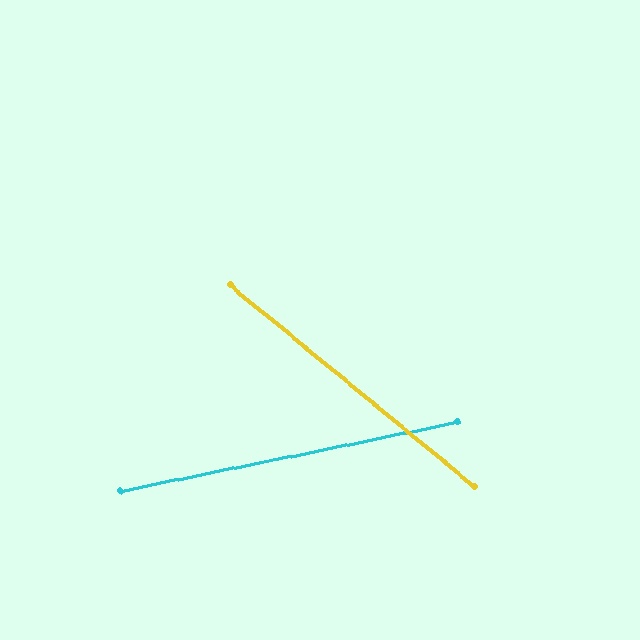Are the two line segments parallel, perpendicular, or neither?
Neither parallel nor perpendicular — they differ by about 51°.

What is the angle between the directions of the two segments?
Approximately 51 degrees.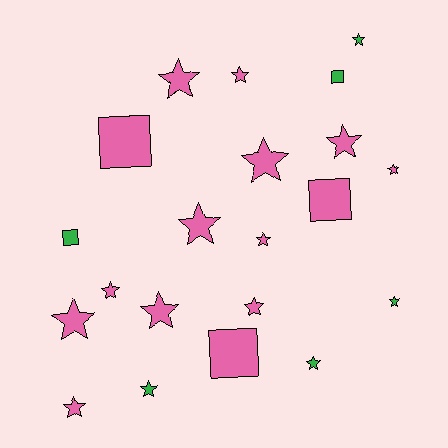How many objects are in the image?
There are 21 objects.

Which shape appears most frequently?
Star, with 16 objects.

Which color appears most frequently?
Pink, with 15 objects.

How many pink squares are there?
There are 3 pink squares.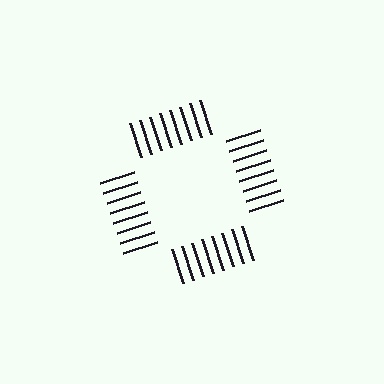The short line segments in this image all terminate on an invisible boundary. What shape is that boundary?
An illusory square — the line segments terminate on its edges but no continuous stroke is drawn.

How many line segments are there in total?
32 — 8 along each of the 4 edges.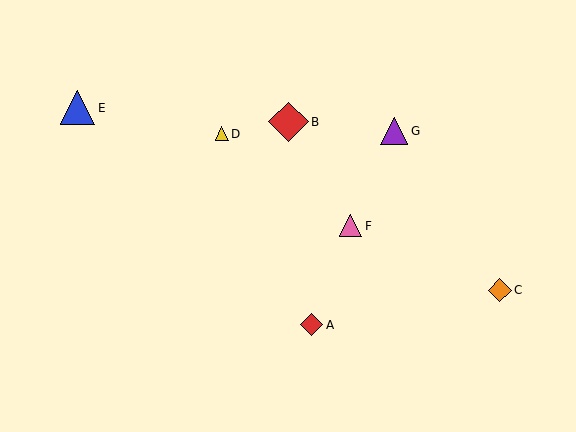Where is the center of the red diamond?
The center of the red diamond is at (312, 325).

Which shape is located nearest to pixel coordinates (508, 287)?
The orange diamond (labeled C) at (500, 290) is nearest to that location.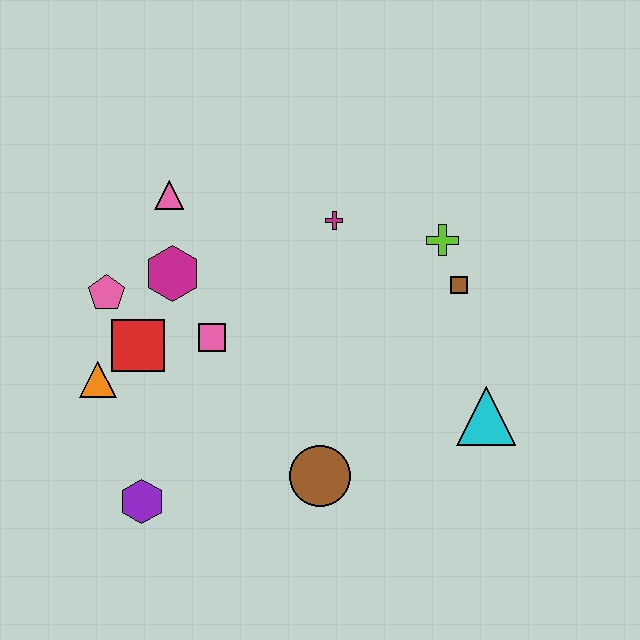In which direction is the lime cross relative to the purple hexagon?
The lime cross is to the right of the purple hexagon.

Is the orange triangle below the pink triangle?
Yes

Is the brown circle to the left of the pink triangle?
No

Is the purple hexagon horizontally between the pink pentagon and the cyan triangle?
Yes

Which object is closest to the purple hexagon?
The orange triangle is closest to the purple hexagon.